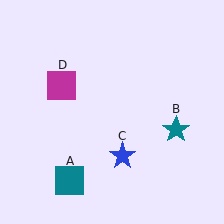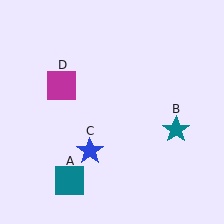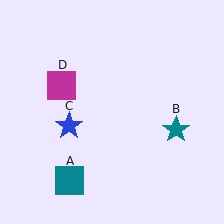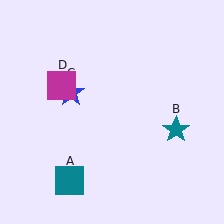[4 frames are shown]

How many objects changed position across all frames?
1 object changed position: blue star (object C).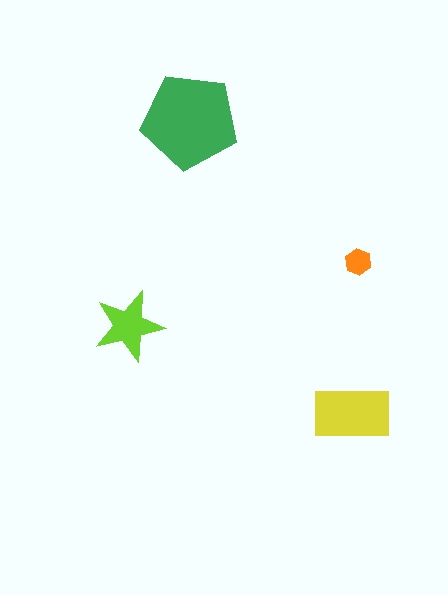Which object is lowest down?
The yellow rectangle is bottommost.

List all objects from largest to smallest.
The green pentagon, the yellow rectangle, the lime star, the orange hexagon.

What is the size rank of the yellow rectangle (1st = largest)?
2nd.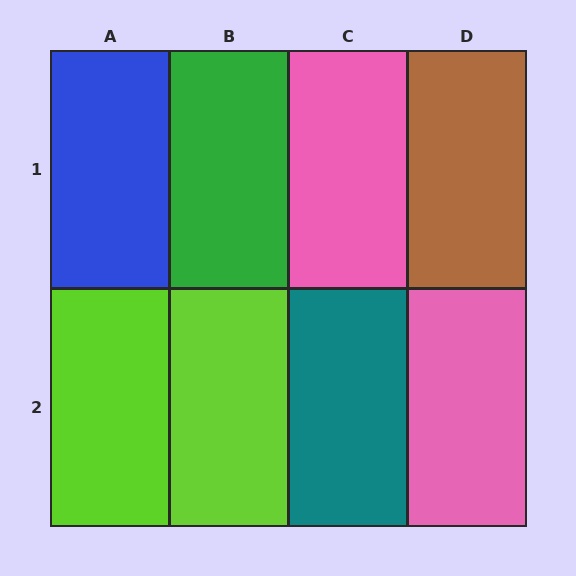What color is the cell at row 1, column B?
Green.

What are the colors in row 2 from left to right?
Lime, lime, teal, pink.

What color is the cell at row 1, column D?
Brown.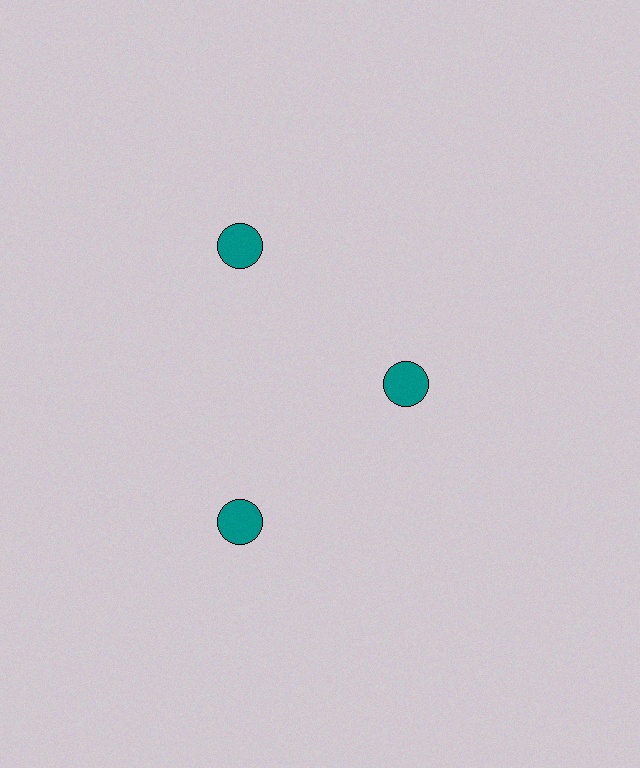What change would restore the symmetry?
The symmetry would be restored by moving it outward, back onto the ring so that all 3 circles sit at equal angles and equal distance from the center.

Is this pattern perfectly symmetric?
No. The 3 teal circles are arranged in a ring, but one element near the 3 o'clock position is pulled inward toward the center, breaking the 3-fold rotational symmetry.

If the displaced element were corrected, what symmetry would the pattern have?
It would have 3-fold rotational symmetry — the pattern would map onto itself every 120 degrees.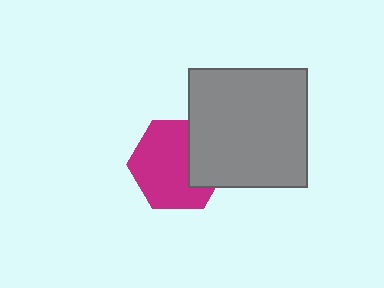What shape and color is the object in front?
The object in front is a gray rectangle.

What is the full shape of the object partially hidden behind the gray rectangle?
The partially hidden object is a magenta hexagon.